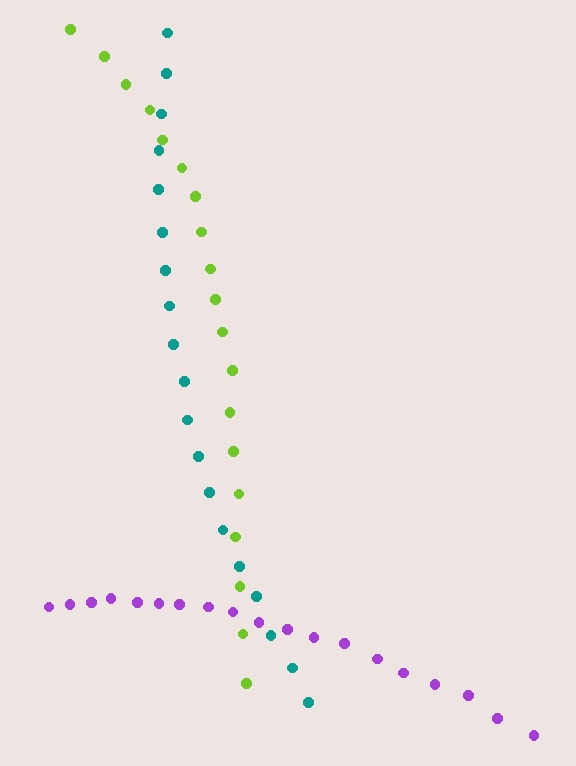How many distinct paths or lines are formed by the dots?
There are 3 distinct paths.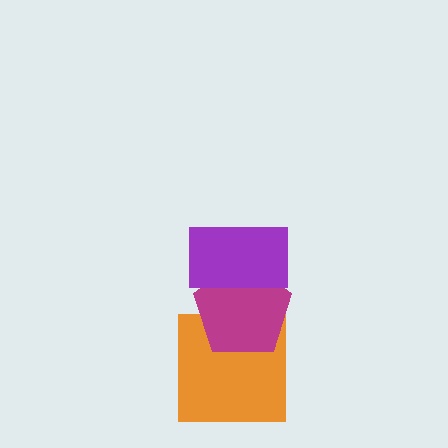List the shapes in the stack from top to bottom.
From top to bottom: the purple rectangle, the magenta pentagon, the orange square.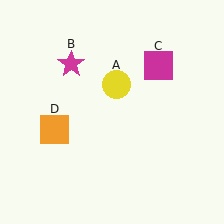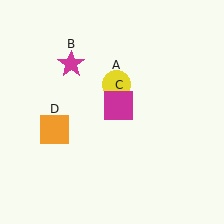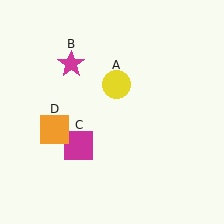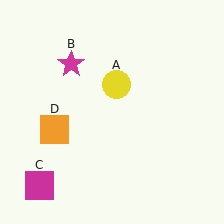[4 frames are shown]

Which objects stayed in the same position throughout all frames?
Yellow circle (object A) and magenta star (object B) and orange square (object D) remained stationary.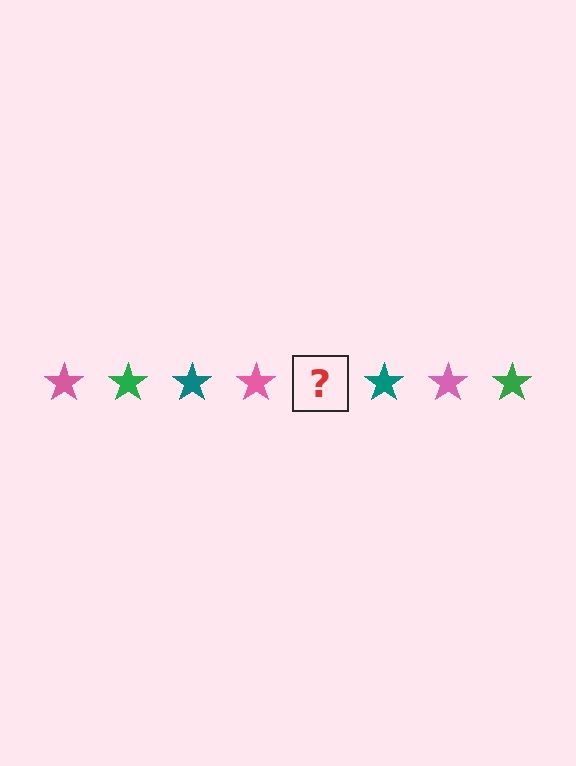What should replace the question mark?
The question mark should be replaced with a green star.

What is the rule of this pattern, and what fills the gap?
The rule is that the pattern cycles through pink, green, teal stars. The gap should be filled with a green star.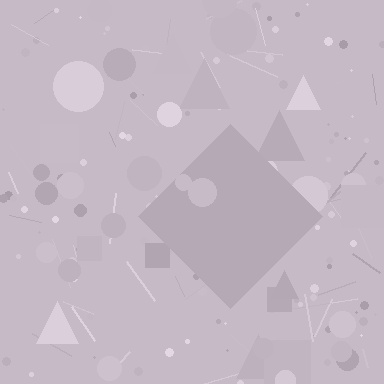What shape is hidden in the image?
A diamond is hidden in the image.